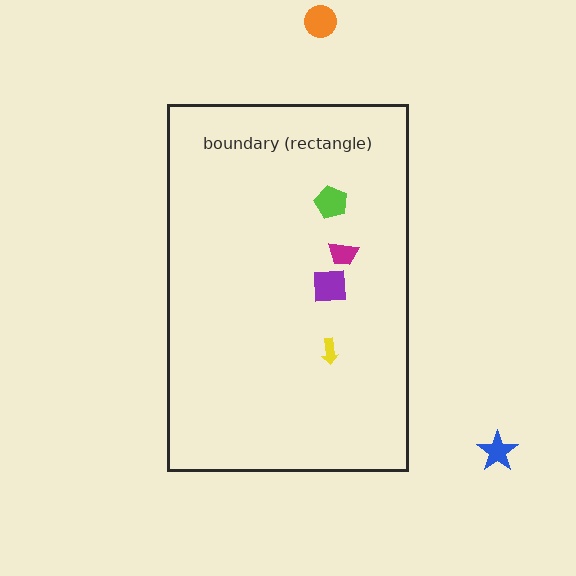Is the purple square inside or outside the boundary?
Inside.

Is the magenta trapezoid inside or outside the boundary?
Inside.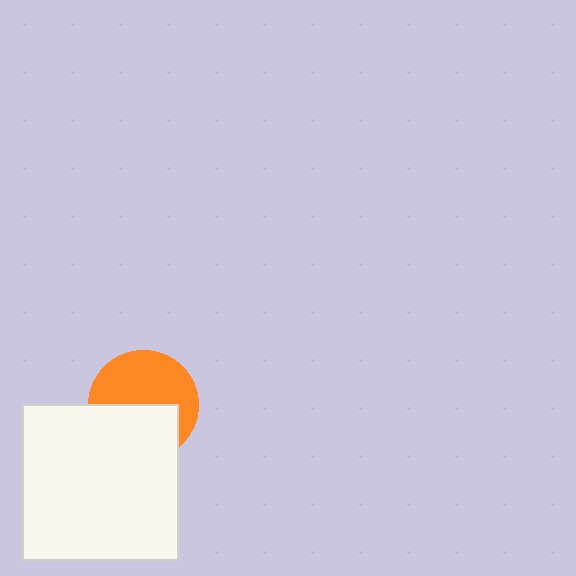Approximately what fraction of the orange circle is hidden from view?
Roughly 45% of the orange circle is hidden behind the white square.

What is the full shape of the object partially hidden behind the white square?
The partially hidden object is an orange circle.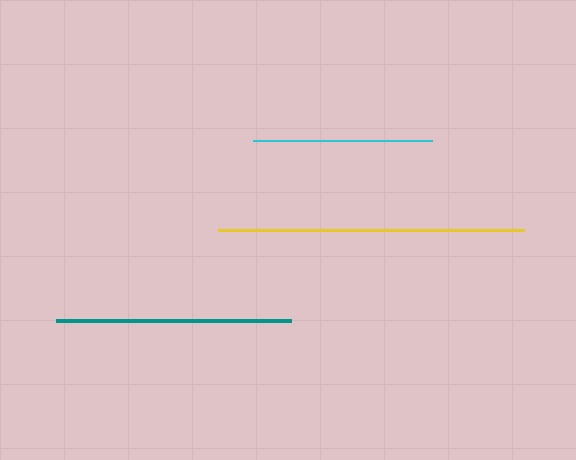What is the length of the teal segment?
The teal segment is approximately 235 pixels long.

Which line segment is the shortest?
The cyan line is the shortest at approximately 179 pixels.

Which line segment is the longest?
The yellow line is the longest at approximately 306 pixels.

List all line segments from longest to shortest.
From longest to shortest: yellow, teal, cyan.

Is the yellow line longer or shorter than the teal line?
The yellow line is longer than the teal line.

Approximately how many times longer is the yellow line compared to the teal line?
The yellow line is approximately 1.3 times the length of the teal line.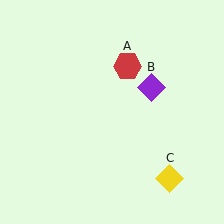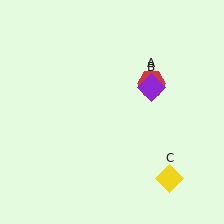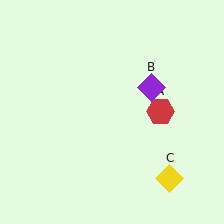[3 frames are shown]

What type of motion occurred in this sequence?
The red hexagon (object A) rotated clockwise around the center of the scene.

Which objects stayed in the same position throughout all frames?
Purple diamond (object B) and yellow diamond (object C) remained stationary.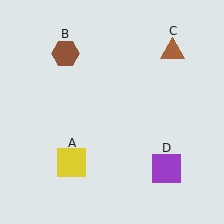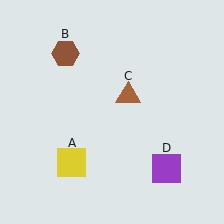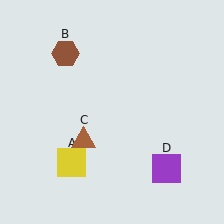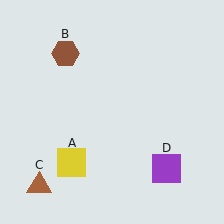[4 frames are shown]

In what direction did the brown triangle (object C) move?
The brown triangle (object C) moved down and to the left.